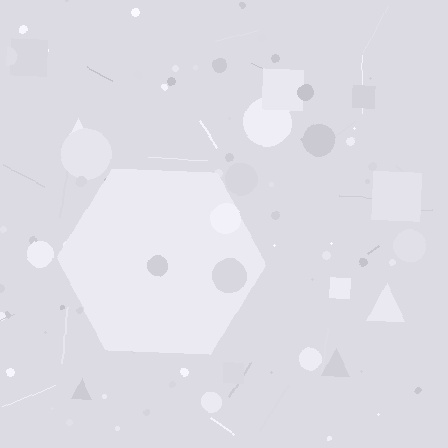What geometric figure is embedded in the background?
A hexagon is embedded in the background.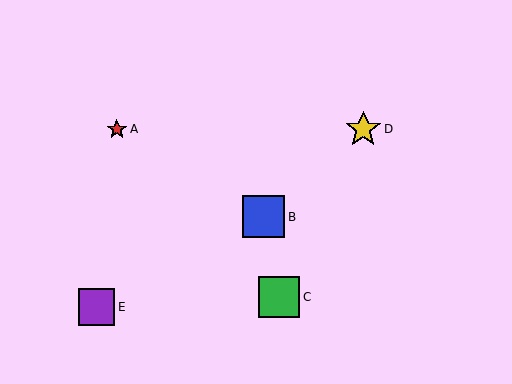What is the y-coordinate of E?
Object E is at y≈307.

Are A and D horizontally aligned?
Yes, both are at y≈129.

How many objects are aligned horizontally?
2 objects (A, D) are aligned horizontally.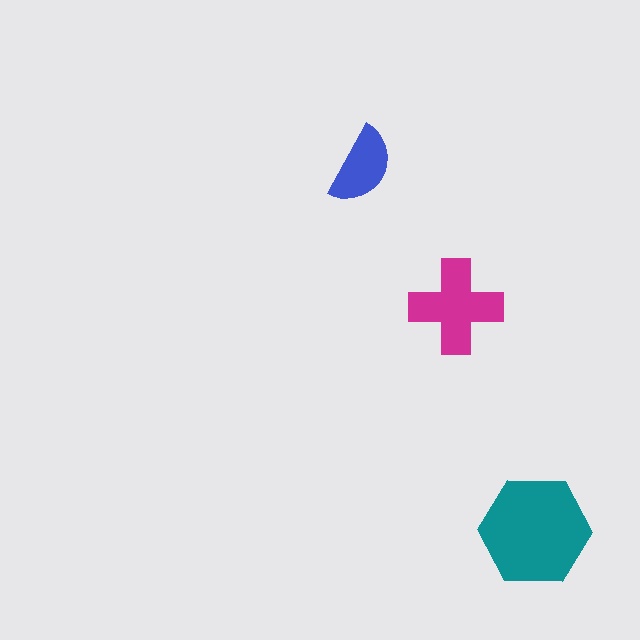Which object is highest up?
The blue semicircle is topmost.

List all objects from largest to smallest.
The teal hexagon, the magenta cross, the blue semicircle.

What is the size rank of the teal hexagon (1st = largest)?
1st.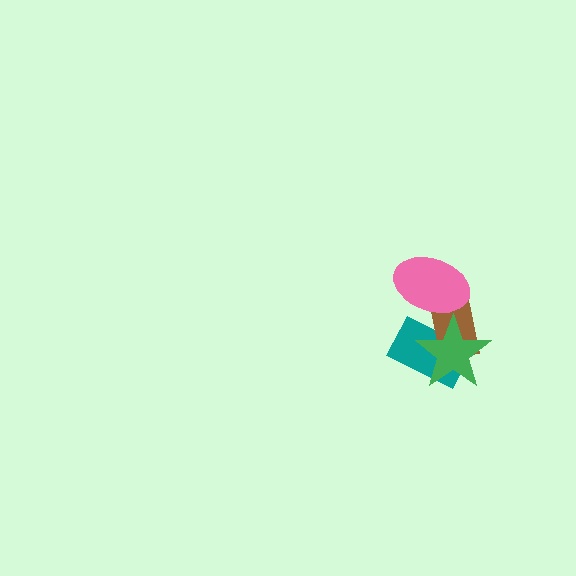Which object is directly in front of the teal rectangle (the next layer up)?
The brown rectangle is directly in front of the teal rectangle.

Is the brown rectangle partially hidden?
Yes, it is partially covered by another shape.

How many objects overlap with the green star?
2 objects overlap with the green star.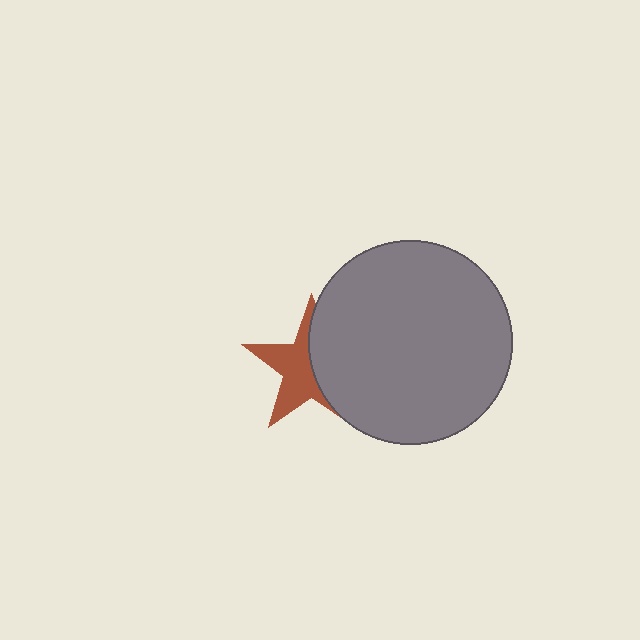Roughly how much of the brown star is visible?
About half of it is visible (roughly 52%).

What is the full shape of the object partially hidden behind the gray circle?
The partially hidden object is a brown star.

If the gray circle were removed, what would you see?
You would see the complete brown star.